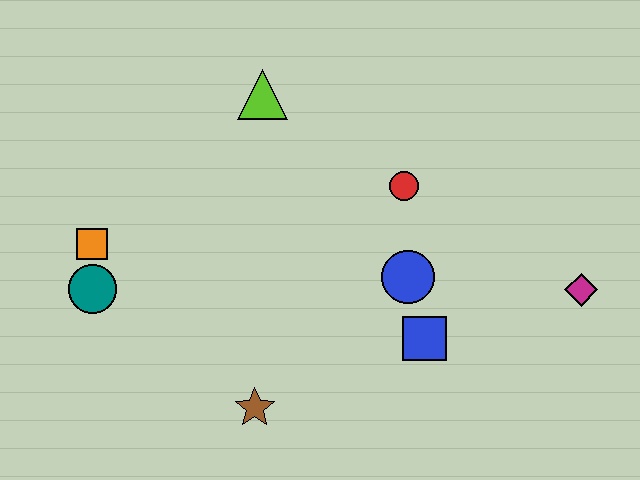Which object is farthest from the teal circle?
The magenta diamond is farthest from the teal circle.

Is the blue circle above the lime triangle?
No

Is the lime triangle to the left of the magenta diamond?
Yes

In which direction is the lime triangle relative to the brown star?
The lime triangle is above the brown star.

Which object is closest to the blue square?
The blue circle is closest to the blue square.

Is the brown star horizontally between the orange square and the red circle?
Yes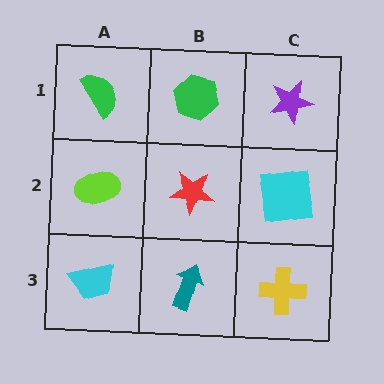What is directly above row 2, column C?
A purple star.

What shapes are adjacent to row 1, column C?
A cyan square (row 2, column C), a green hexagon (row 1, column B).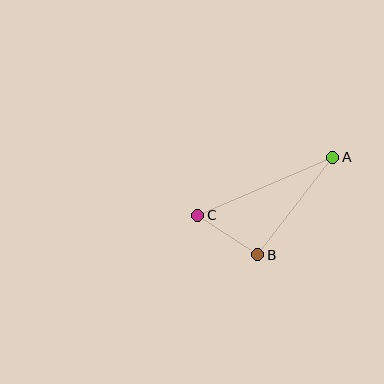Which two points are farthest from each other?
Points A and C are farthest from each other.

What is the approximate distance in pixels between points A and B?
The distance between A and B is approximately 123 pixels.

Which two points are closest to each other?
Points B and C are closest to each other.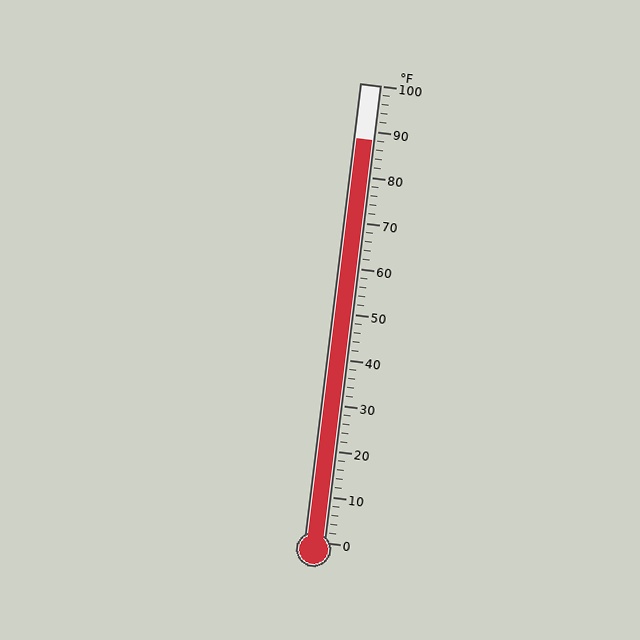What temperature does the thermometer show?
The thermometer shows approximately 88°F.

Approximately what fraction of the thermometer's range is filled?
The thermometer is filled to approximately 90% of its range.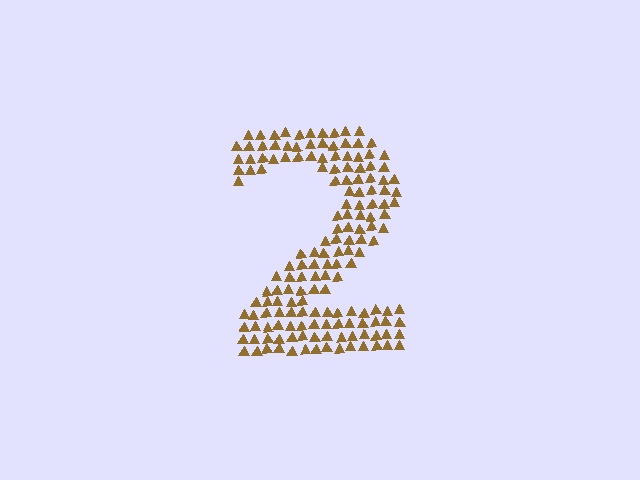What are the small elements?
The small elements are triangles.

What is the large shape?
The large shape is the digit 2.